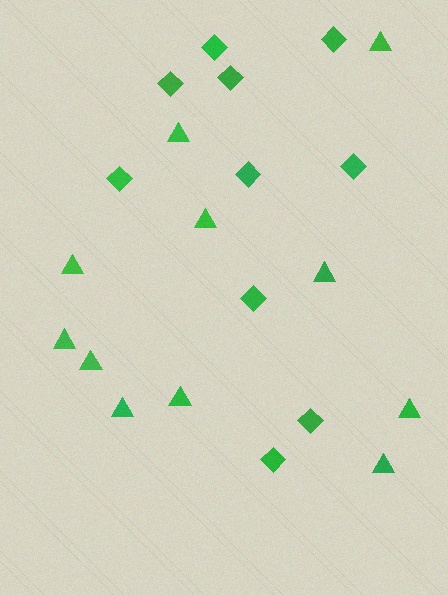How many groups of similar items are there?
There are 2 groups: one group of diamonds (10) and one group of triangles (11).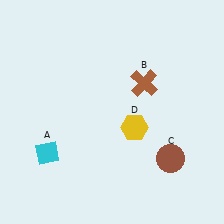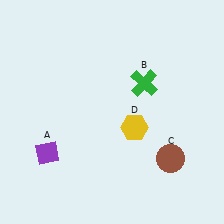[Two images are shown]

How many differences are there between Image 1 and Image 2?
There are 2 differences between the two images.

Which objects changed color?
A changed from cyan to purple. B changed from brown to green.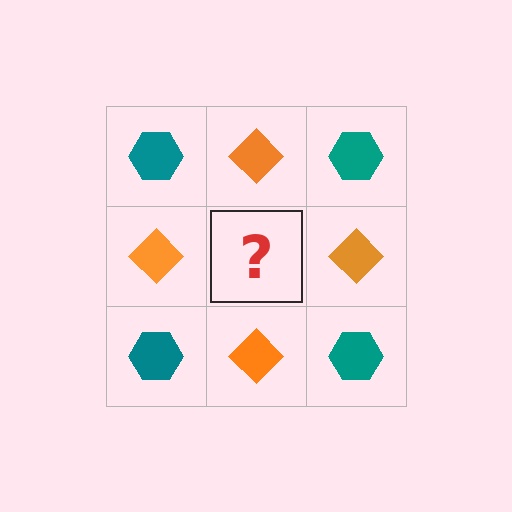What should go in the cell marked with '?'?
The missing cell should contain a teal hexagon.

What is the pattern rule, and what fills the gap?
The rule is that it alternates teal hexagon and orange diamond in a checkerboard pattern. The gap should be filled with a teal hexagon.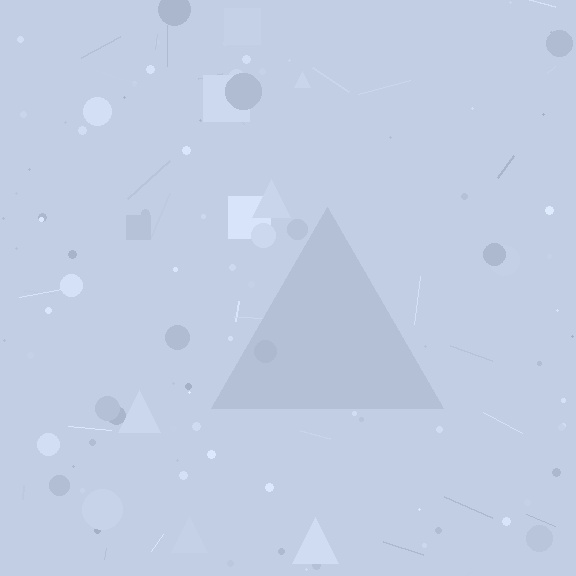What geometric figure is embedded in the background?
A triangle is embedded in the background.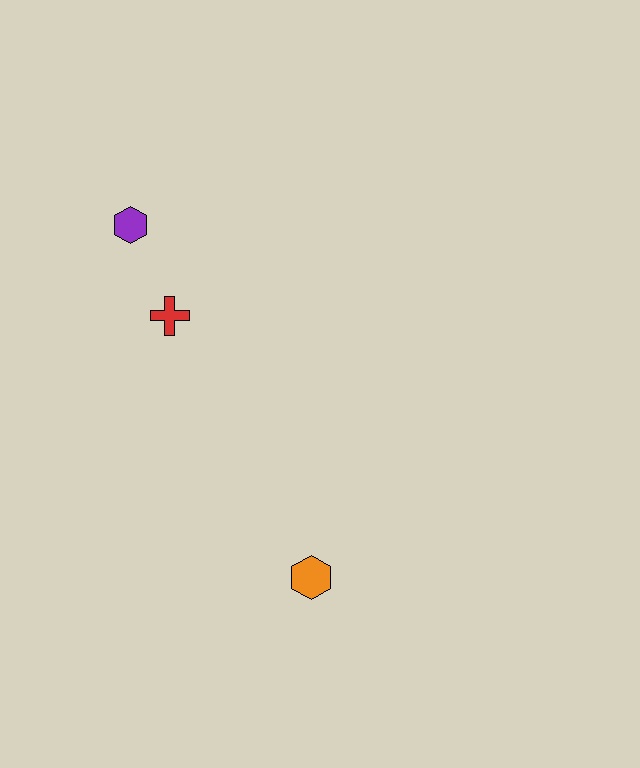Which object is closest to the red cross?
The purple hexagon is closest to the red cross.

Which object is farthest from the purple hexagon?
The orange hexagon is farthest from the purple hexagon.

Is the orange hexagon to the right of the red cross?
Yes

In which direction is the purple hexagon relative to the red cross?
The purple hexagon is above the red cross.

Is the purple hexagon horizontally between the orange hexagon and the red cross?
No